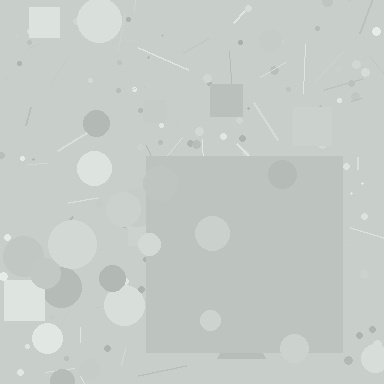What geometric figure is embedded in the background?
A square is embedded in the background.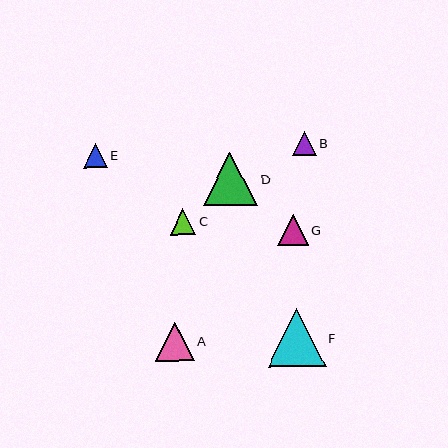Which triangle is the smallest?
Triangle E is the smallest with a size of approximately 23 pixels.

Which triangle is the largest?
Triangle F is the largest with a size of approximately 58 pixels.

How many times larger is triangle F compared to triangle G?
Triangle F is approximately 1.9 times the size of triangle G.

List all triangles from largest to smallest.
From largest to smallest: F, D, A, G, C, B, E.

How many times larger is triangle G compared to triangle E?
Triangle G is approximately 1.3 times the size of triangle E.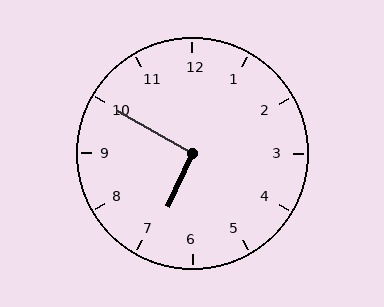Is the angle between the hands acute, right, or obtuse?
It is right.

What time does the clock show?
6:50.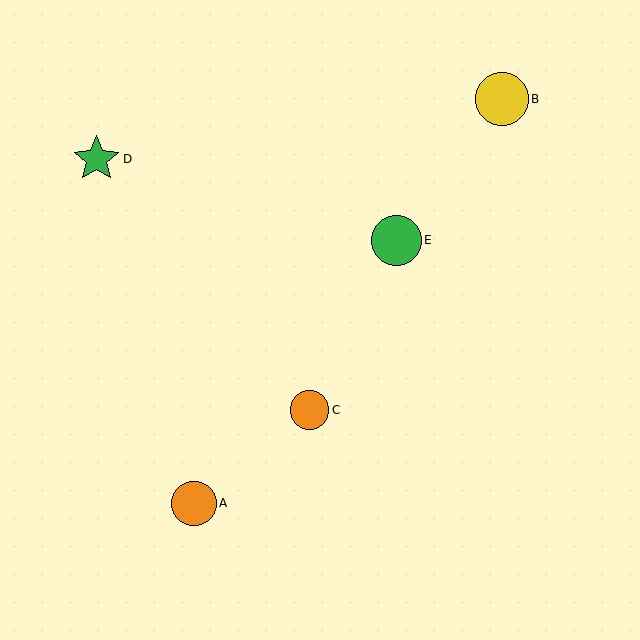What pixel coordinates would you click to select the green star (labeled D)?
Click at (96, 159) to select the green star D.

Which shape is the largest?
The yellow circle (labeled B) is the largest.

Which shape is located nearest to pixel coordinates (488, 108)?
The yellow circle (labeled B) at (502, 99) is nearest to that location.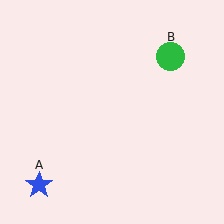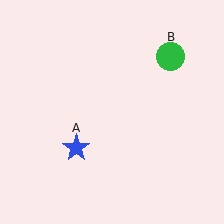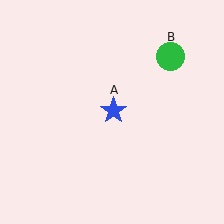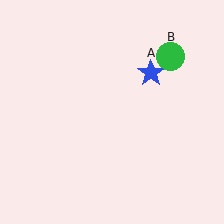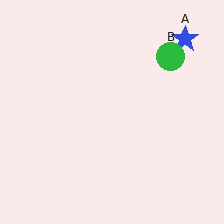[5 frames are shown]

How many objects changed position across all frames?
1 object changed position: blue star (object A).